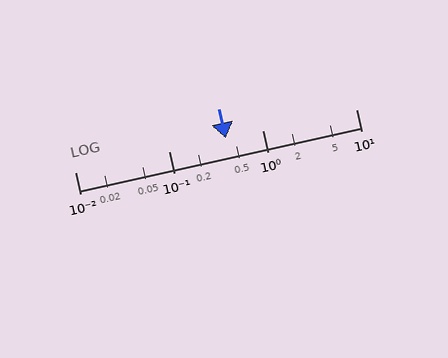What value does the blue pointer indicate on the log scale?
The pointer indicates approximately 0.41.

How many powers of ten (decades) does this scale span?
The scale spans 3 decades, from 0.01 to 10.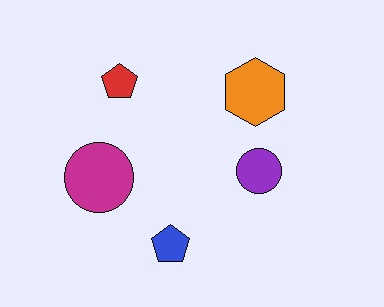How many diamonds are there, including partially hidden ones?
There are no diamonds.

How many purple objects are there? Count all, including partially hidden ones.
There is 1 purple object.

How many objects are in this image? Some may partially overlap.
There are 5 objects.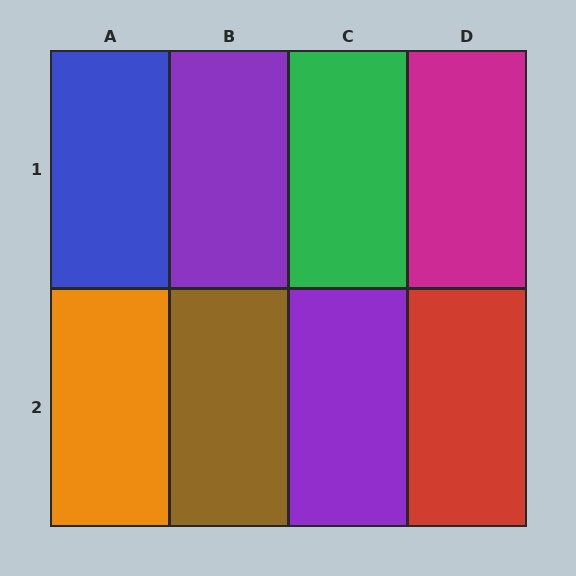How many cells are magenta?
1 cell is magenta.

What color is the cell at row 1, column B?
Purple.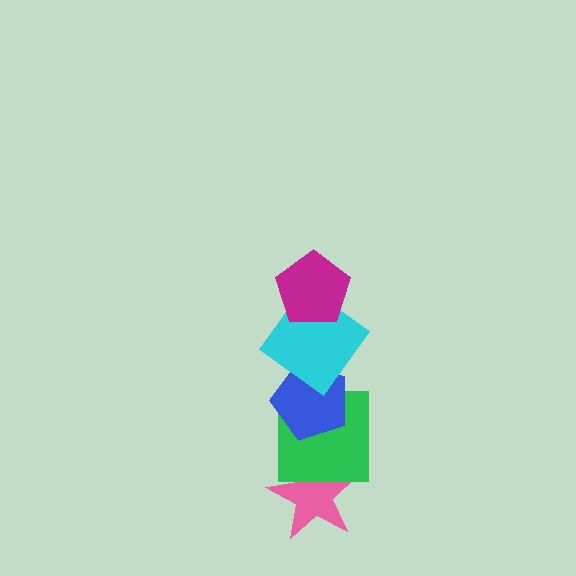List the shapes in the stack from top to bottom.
From top to bottom: the magenta pentagon, the cyan diamond, the blue pentagon, the green square, the pink star.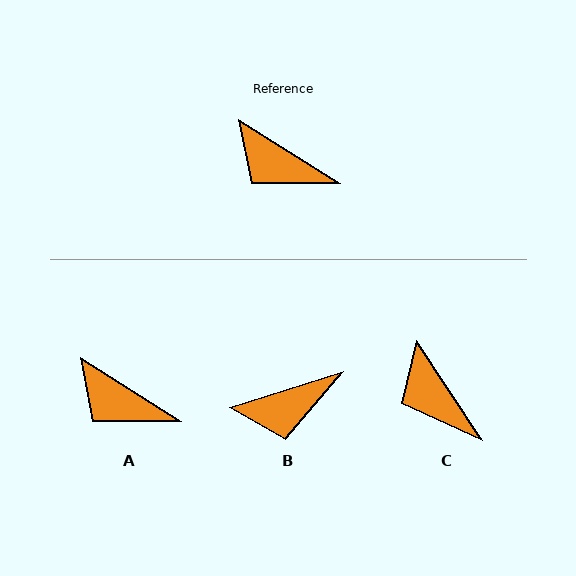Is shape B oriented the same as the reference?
No, it is off by about 49 degrees.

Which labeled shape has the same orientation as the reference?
A.